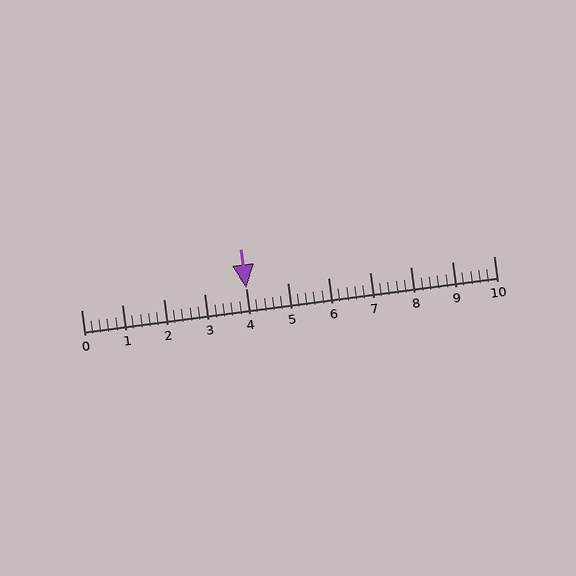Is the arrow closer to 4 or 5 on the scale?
The arrow is closer to 4.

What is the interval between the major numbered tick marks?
The major tick marks are spaced 1 units apart.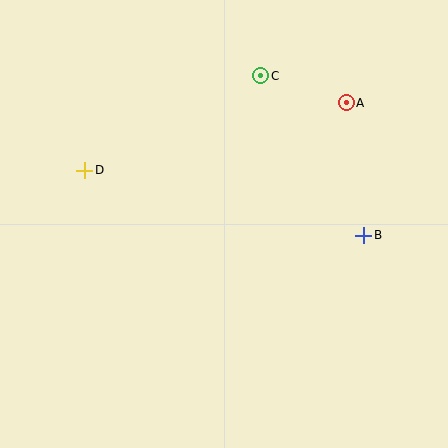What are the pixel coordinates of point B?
Point B is at (364, 236).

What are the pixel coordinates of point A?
Point A is at (346, 103).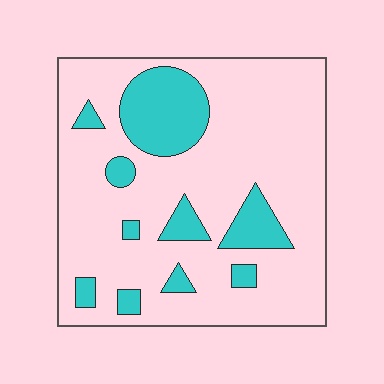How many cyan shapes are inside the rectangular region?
10.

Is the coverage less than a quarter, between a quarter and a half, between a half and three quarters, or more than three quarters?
Less than a quarter.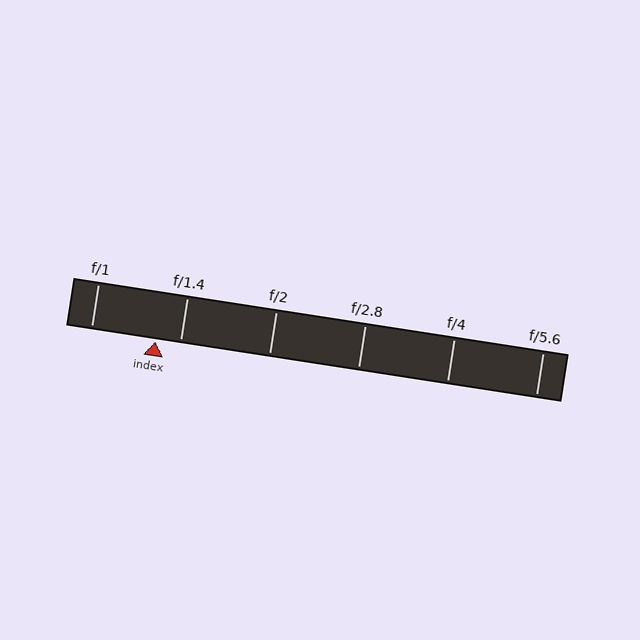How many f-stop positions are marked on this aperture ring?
There are 6 f-stop positions marked.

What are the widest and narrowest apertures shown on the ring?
The widest aperture shown is f/1 and the narrowest is f/5.6.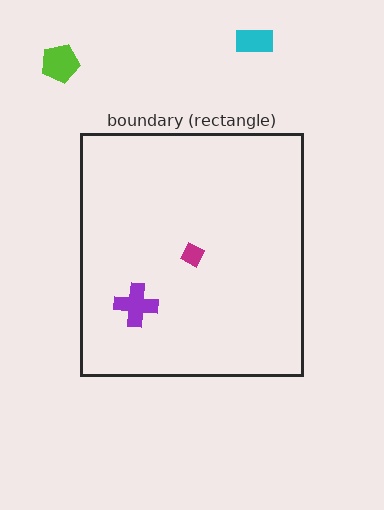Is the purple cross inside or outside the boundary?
Inside.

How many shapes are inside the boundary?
2 inside, 2 outside.